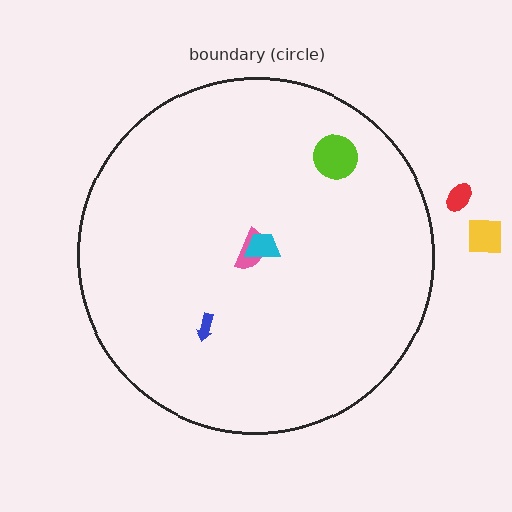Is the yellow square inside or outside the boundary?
Outside.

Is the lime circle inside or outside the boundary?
Inside.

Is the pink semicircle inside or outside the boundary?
Inside.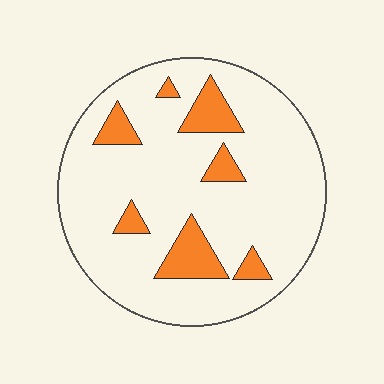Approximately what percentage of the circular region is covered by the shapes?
Approximately 15%.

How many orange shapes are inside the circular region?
7.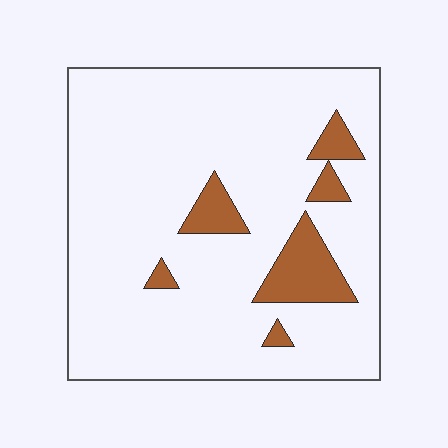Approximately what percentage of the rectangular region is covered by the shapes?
Approximately 10%.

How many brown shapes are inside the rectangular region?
6.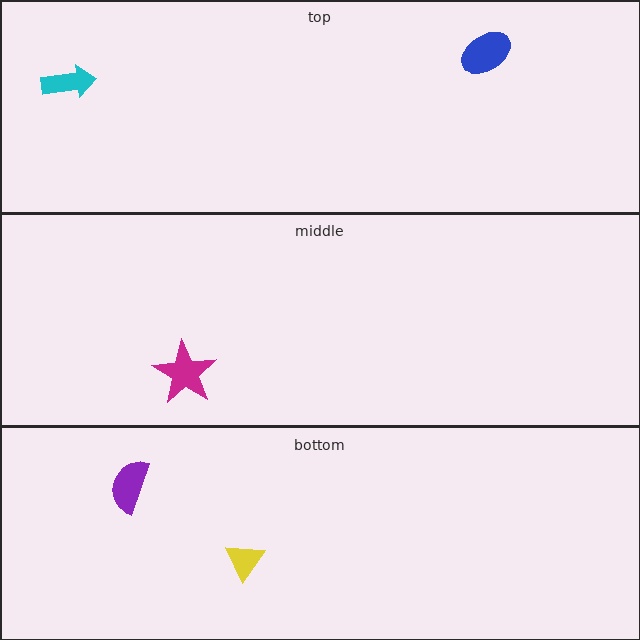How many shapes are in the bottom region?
2.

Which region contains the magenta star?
The middle region.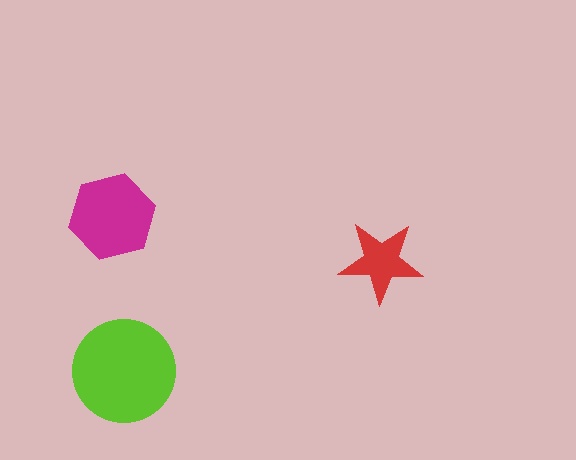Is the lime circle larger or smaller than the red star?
Larger.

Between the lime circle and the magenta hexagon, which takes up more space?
The lime circle.